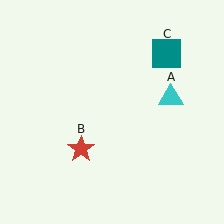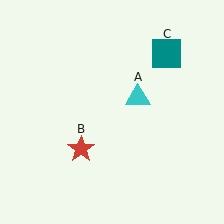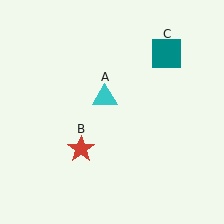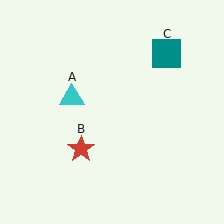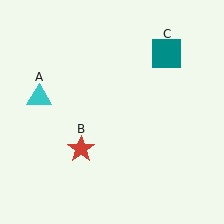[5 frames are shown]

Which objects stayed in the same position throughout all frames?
Red star (object B) and teal square (object C) remained stationary.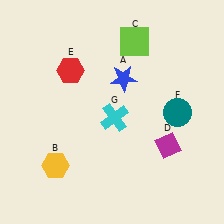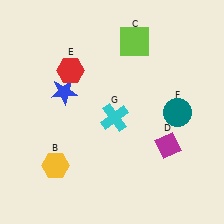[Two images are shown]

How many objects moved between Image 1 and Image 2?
1 object moved between the two images.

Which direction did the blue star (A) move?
The blue star (A) moved left.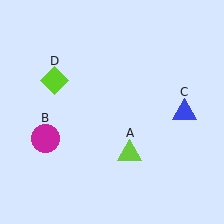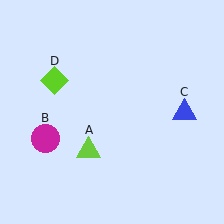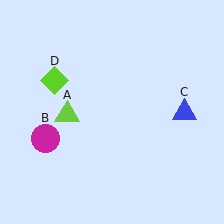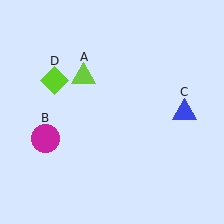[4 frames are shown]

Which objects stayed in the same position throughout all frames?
Magenta circle (object B) and blue triangle (object C) and lime diamond (object D) remained stationary.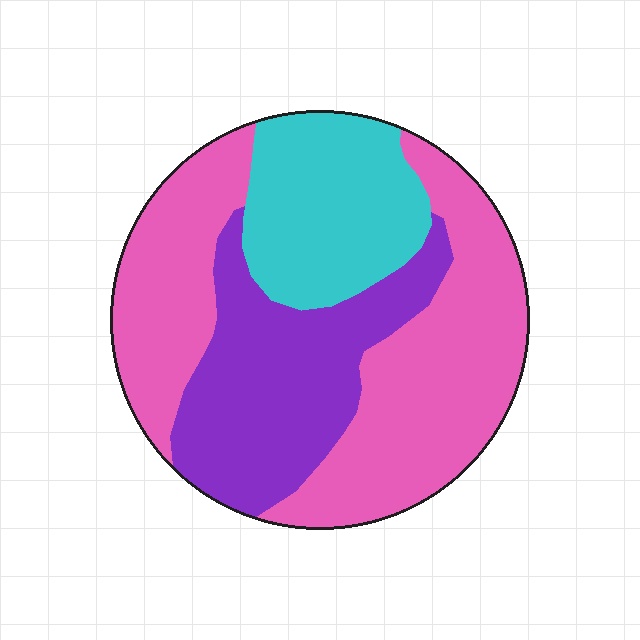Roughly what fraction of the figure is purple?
Purple takes up between a sixth and a third of the figure.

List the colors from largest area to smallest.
From largest to smallest: pink, purple, cyan.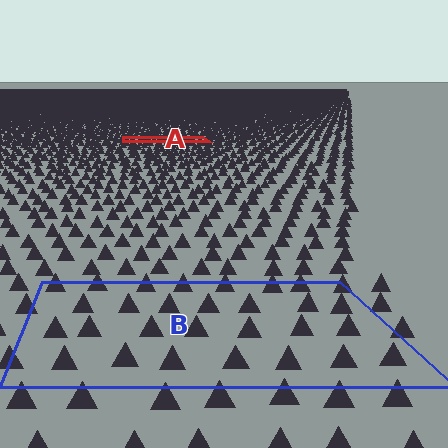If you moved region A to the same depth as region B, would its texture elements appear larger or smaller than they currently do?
They would appear larger. At a closer depth, the same texture elements are projected at a bigger on-screen size.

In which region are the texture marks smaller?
The texture marks are smaller in region A, because it is farther away.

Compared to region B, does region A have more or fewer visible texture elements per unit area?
Region A has more texture elements per unit area — they are packed more densely because it is farther away.